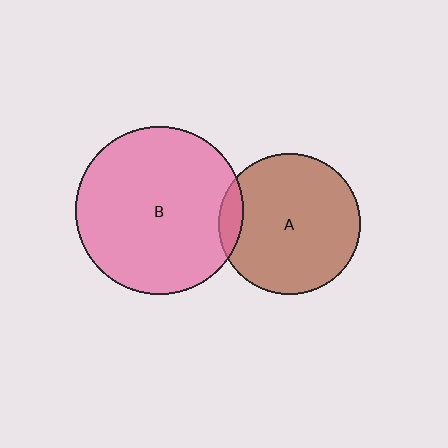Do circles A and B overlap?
Yes.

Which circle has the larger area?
Circle B (pink).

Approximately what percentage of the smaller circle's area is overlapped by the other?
Approximately 10%.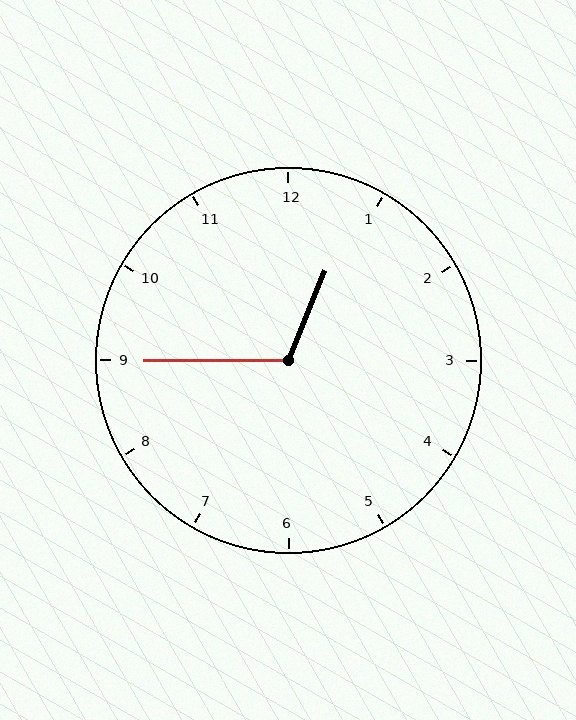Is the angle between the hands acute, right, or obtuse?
It is obtuse.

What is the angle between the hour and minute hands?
Approximately 112 degrees.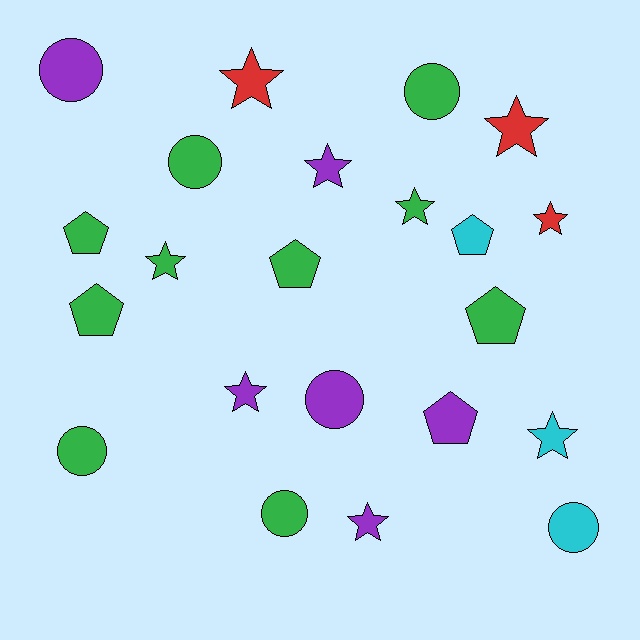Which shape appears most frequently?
Star, with 9 objects.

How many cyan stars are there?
There is 1 cyan star.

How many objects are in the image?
There are 22 objects.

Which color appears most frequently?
Green, with 10 objects.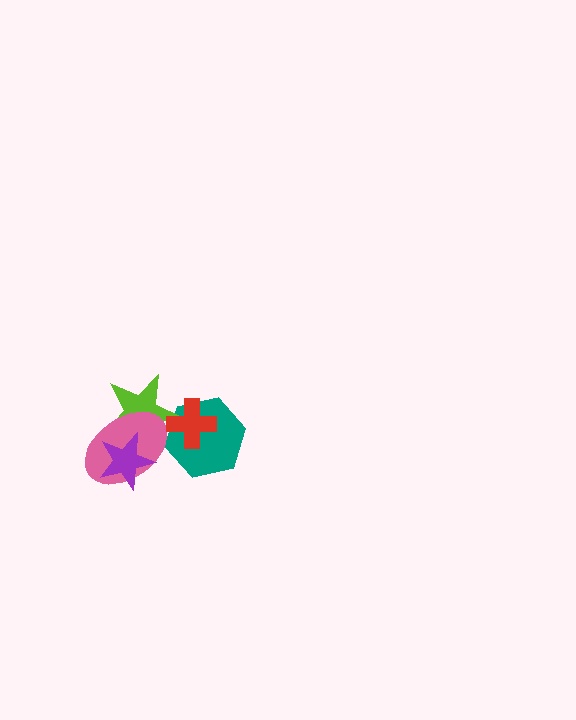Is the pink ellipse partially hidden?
Yes, it is partially covered by another shape.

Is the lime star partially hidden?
Yes, it is partially covered by another shape.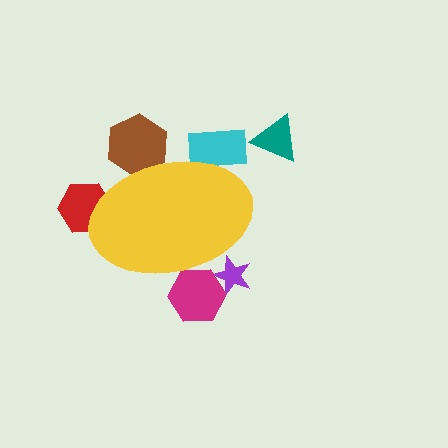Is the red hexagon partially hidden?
Yes, the red hexagon is partially hidden behind the yellow ellipse.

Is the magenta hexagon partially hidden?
Yes, the magenta hexagon is partially hidden behind the yellow ellipse.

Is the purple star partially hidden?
Yes, the purple star is partially hidden behind the yellow ellipse.